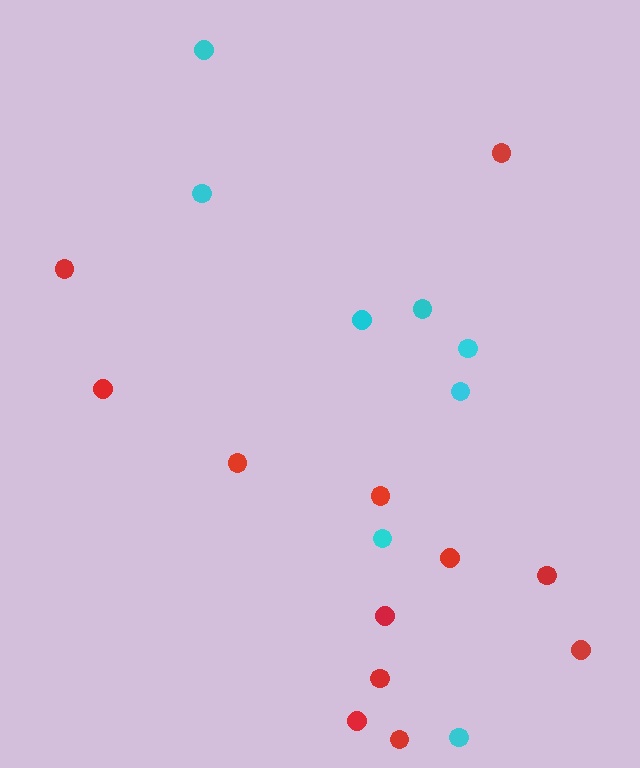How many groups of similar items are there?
There are 2 groups: one group of red circles (12) and one group of cyan circles (8).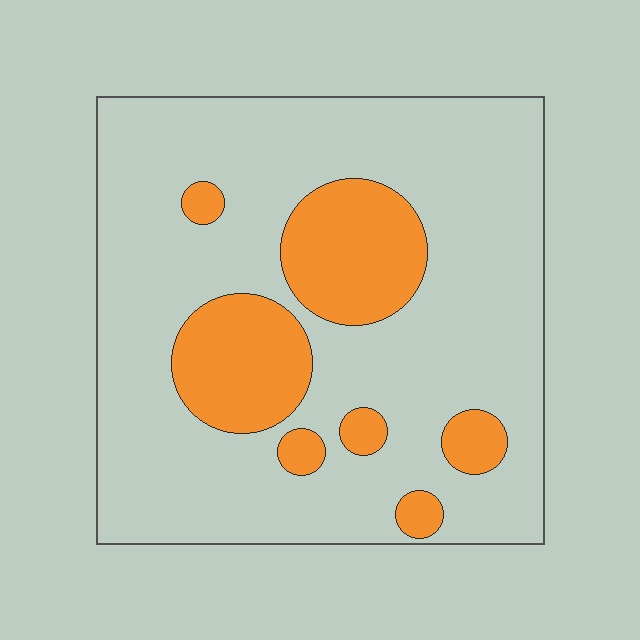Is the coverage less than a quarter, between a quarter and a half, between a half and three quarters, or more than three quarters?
Less than a quarter.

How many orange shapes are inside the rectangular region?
7.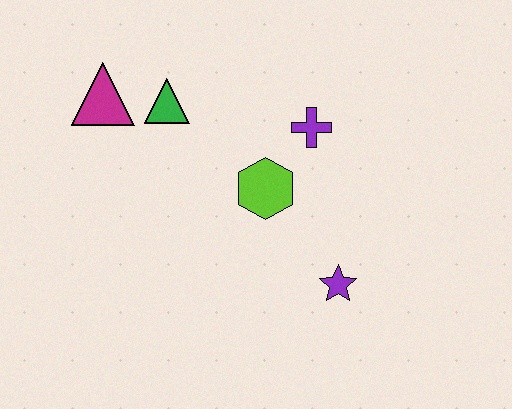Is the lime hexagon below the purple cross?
Yes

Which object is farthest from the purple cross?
The magenta triangle is farthest from the purple cross.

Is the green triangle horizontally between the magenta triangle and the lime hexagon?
Yes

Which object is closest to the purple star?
The lime hexagon is closest to the purple star.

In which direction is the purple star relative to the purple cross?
The purple star is below the purple cross.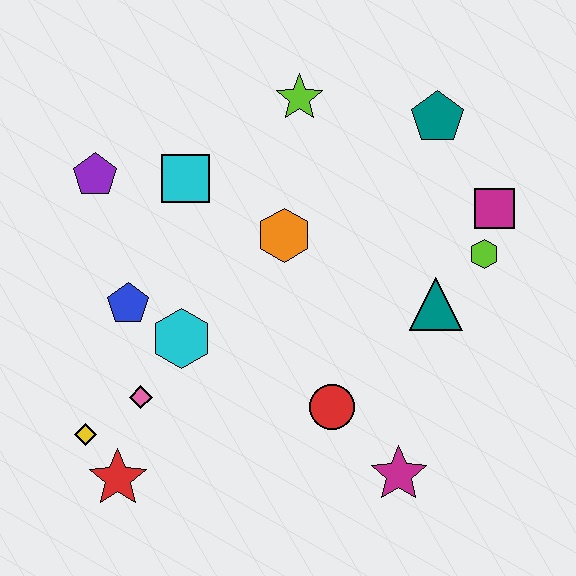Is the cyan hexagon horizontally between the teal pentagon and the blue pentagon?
Yes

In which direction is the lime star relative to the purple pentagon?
The lime star is to the right of the purple pentagon.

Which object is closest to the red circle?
The magenta star is closest to the red circle.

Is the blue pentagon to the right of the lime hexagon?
No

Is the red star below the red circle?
Yes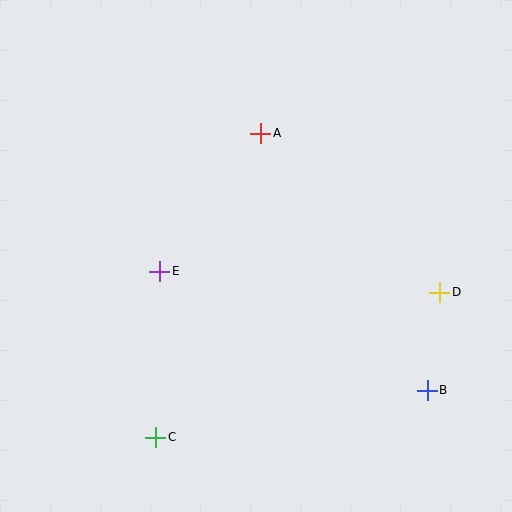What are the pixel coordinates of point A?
Point A is at (261, 133).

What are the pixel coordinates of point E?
Point E is at (160, 271).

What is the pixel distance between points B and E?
The distance between B and E is 293 pixels.